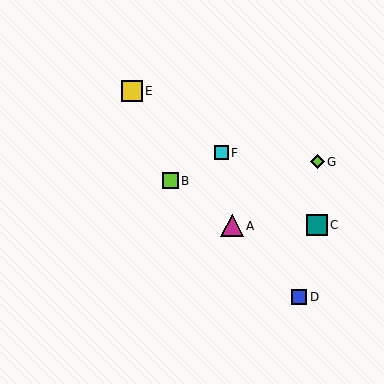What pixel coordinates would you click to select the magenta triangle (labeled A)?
Click at (232, 226) to select the magenta triangle A.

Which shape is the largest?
The magenta triangle (labeled A) is the largest.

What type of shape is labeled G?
Shape G is a lime diamond.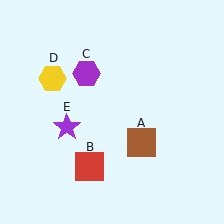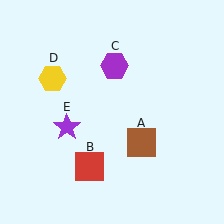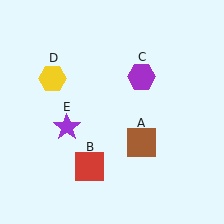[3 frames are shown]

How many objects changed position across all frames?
1 object changed position: purple hexagon (object C).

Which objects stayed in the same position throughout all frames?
Brown square (object A) and red square (object B) and yellow hexagon (object D) and purple star (object E) remained stationary.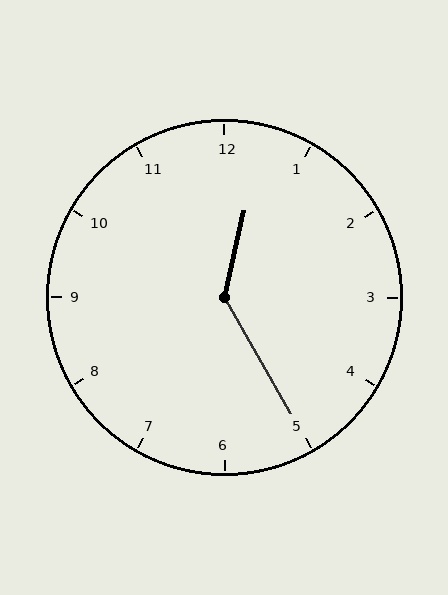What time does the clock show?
12:25.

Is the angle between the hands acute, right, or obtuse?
It is obtuse.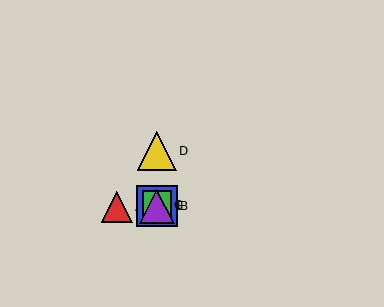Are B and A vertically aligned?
No, B is at x≈157 and A is at x≈117.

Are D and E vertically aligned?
Yes, both are at x≈157.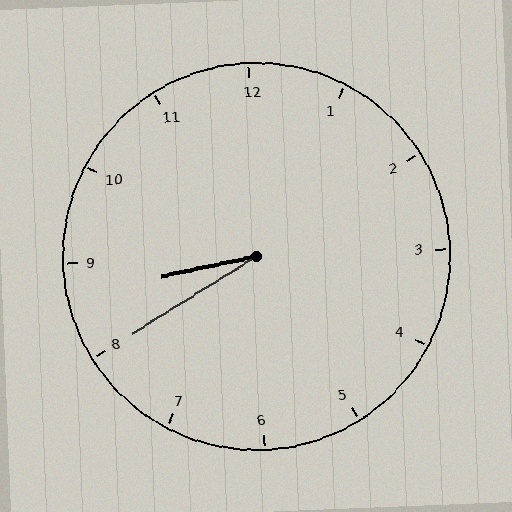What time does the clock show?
8:40.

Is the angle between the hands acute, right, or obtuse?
It is acute.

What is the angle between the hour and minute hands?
Approximately 20 degrees.